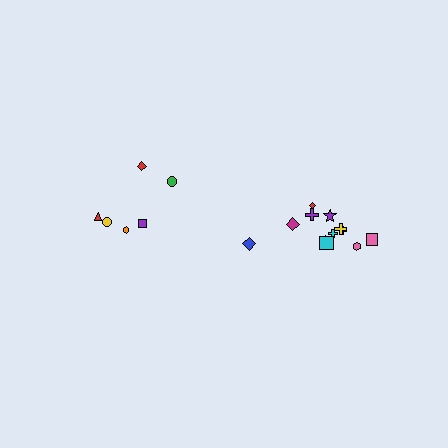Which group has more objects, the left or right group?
The right group.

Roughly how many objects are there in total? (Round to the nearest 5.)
Roughly 20 objects in total.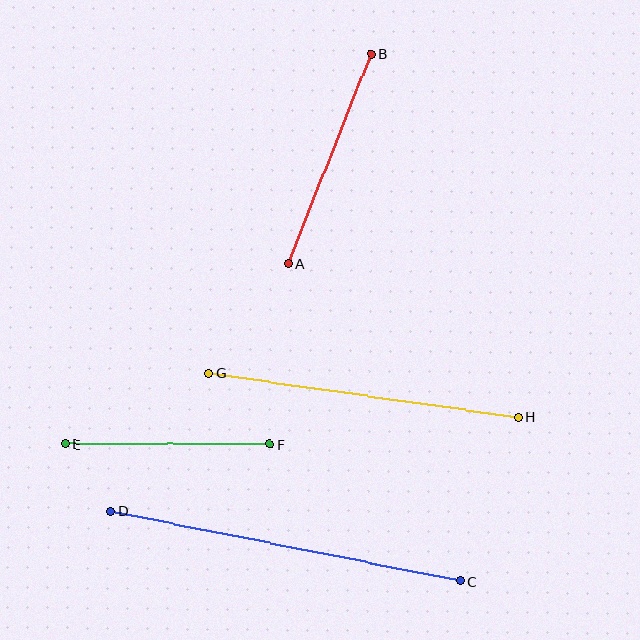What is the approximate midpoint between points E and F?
The midpoint is at approximately (167, 444) pixels.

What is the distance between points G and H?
The distance is approximately 312 pixels.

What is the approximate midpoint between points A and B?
The midpoint is at approximately (329, 159) pixels.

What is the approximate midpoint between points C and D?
The midpoint is at approximately (286, 546) pixels.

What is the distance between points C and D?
The distance is approximately 357 pixels.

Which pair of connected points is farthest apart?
Points C and D are farthest apart.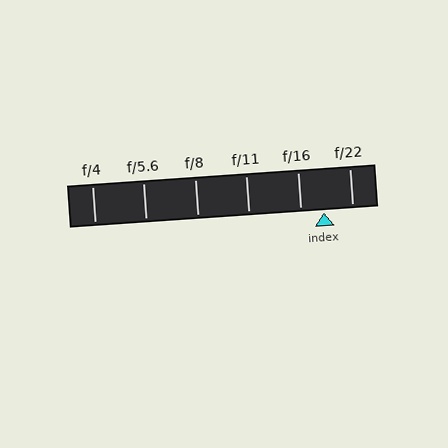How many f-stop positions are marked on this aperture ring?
There are 6 f-stop positions marked.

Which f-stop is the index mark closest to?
The index mark is closest to f/16.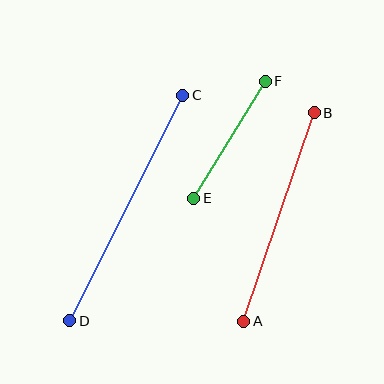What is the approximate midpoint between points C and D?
The midpoint is at approximately (126, 208) pixels.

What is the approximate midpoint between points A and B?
The midpoint is at approximately (279, 217) pixels.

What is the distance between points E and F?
The distance is approximately 137 pixels.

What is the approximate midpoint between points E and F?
The midpoint is at approximately (229, 140) pixels.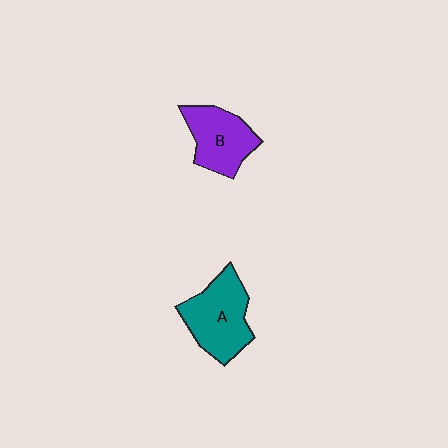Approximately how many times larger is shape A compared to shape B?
Approximately 1.2 times.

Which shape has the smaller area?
Shape B (purple).